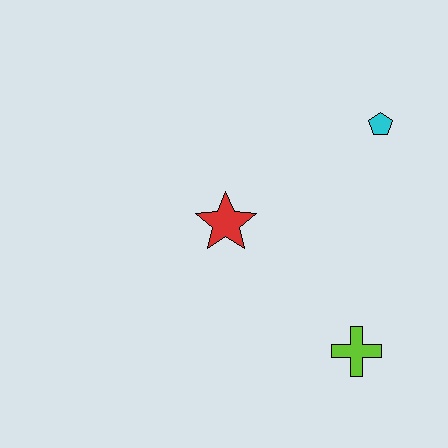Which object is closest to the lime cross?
The red star is closest to the lime cross.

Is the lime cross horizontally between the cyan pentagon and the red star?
Yes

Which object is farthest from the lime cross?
The cyan pentagon is farthest from the lime cross.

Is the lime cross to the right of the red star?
Yes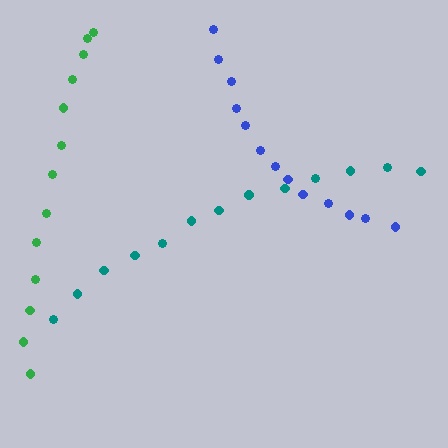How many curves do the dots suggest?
There are 3 distinct paths.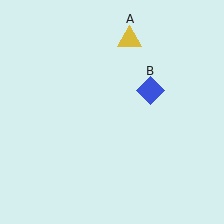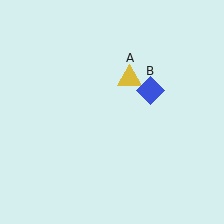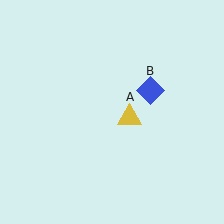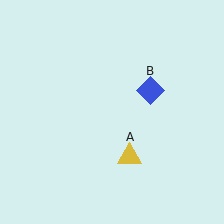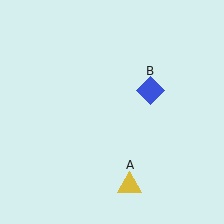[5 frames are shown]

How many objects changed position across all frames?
1 object changed position: yellow triangle (object A).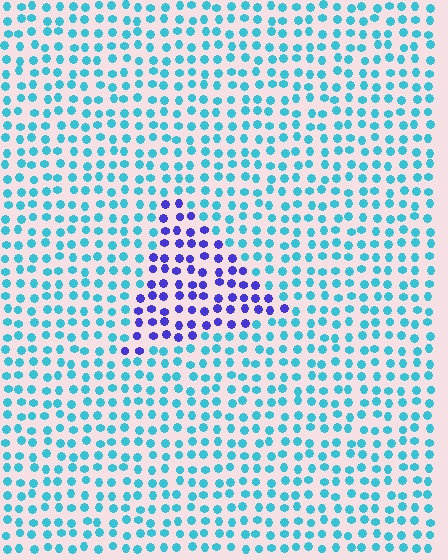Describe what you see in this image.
The image is filled with small cyan elements in a uniform arrangement. A triangle-shaped region is visible where the elements are tinted to a slightly different hue, forming a subtle color boundary.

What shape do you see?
I see a triangle.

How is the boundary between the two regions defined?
The boundary is defined purely by a slight shift in hue (about 59 degrees). Spacing, size, and orientation are identical on both sides.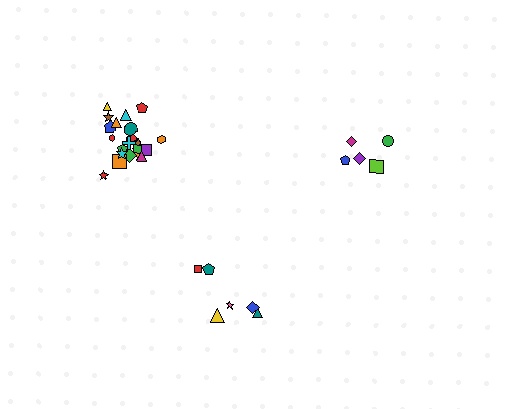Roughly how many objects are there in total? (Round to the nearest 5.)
Roughly 35 objects in total.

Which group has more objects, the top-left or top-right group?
The top-left group.